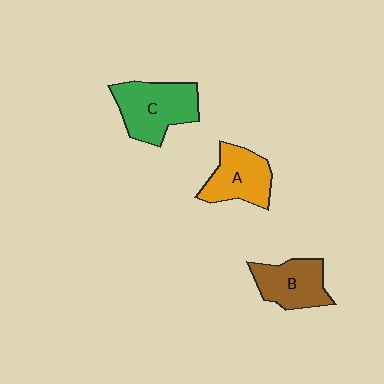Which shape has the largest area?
Shape C (green).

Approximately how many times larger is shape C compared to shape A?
Approximately 1.3 times.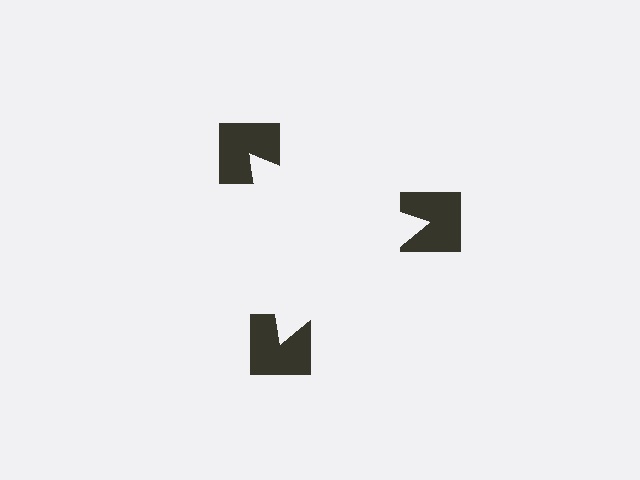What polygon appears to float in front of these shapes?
An illusory triangle — its edges are inferred from the aligned wedge cuts in the notched squares, not physically drawn.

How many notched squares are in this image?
There are 3 — one at each vertex of the illusory triangle.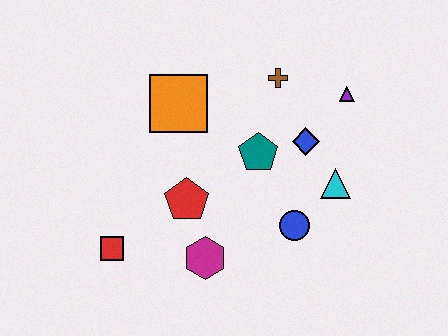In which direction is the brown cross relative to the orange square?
The brown cross is to the right of the orange square.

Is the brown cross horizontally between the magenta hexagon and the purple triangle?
Yes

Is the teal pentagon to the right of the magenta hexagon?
Yes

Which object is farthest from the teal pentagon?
The red square is farthest from the teal pentagon.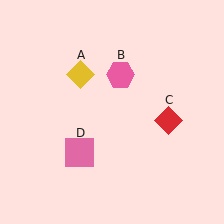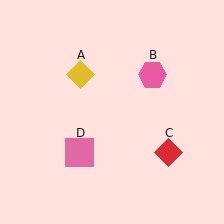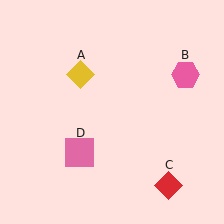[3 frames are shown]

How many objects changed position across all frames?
2 objects changed position: pink hexagon (object B), red diamond (object C).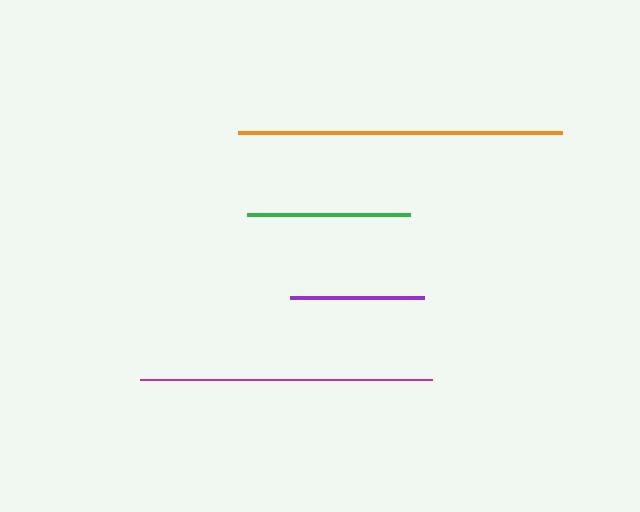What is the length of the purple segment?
The purple segment is approximately 135 pixels long.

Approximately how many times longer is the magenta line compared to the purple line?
The magenta line is approximately 2.2 times the length of the purple line.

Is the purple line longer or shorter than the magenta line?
The magenta line is longer than the purple line.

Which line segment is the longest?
The orange line is the longest at approximately 325 pixels.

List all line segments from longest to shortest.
From longest to shortest: orange, magenta, green, purple.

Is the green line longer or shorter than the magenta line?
The magenta line is longer than the green line.